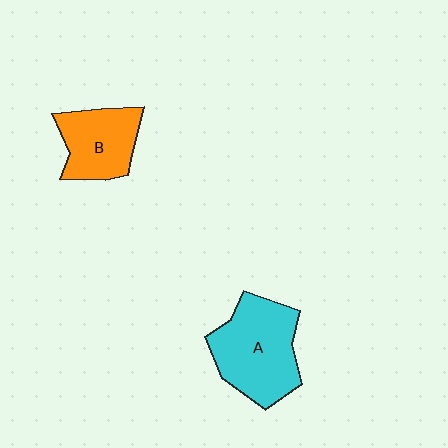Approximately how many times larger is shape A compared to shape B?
Approximately 1.4 times.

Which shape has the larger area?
Shape A (cyan).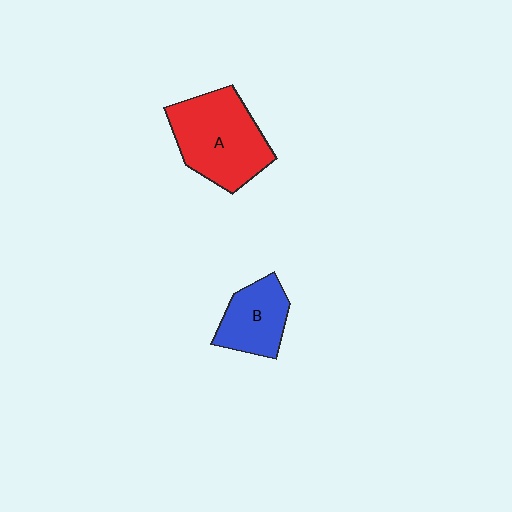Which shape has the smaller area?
Shape B (blue).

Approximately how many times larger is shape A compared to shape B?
Approximately 1.7 times.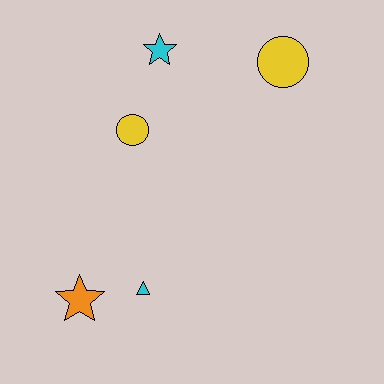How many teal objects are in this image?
There are no teal objects.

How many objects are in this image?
There are 5 objects.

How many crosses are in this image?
There are no crosses.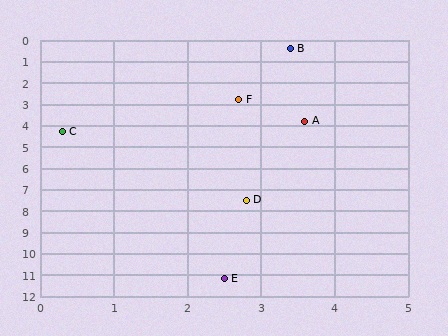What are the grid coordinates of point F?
Point F is at approximately (2.7, 2.8).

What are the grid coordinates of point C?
Point C is at approximately (0.3, 4.3).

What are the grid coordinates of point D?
Point D is at approximately (2.8, 7.5).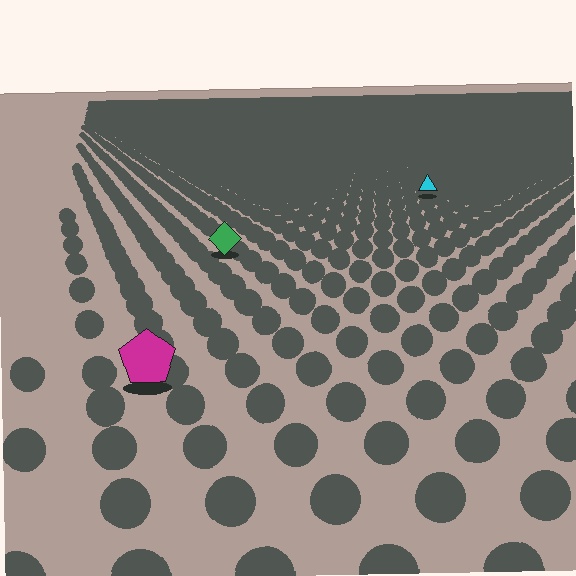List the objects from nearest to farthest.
From nearest to farthest: the magenta pentagon, the green diamond, the cyan triangle.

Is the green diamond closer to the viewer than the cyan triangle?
Yes. The green diamond is closer — you can tell from the texture gradient: the ground texture is coarser near it.